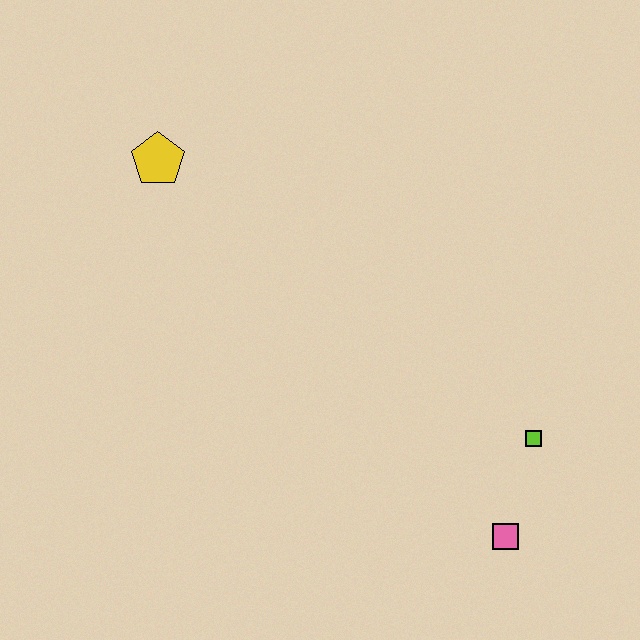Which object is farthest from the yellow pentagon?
The pink square is farthest from the yellow pentagon.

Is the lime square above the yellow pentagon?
No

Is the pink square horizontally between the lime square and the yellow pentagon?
Yes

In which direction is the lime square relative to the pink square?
The lime square is above the pink square.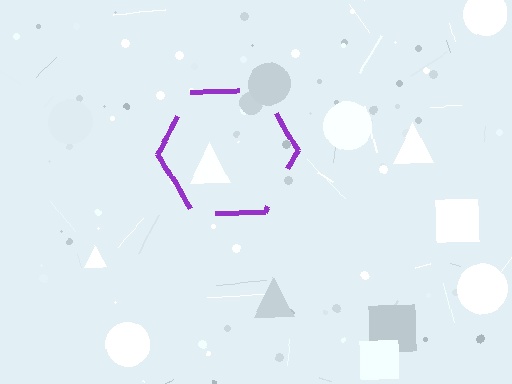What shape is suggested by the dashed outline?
The dashed outline suggests a hexagon.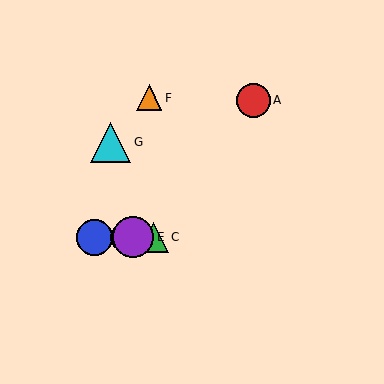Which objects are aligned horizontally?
Objects B, C, D, E are aligned horizontally.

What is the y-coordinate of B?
Object B is at y≈237.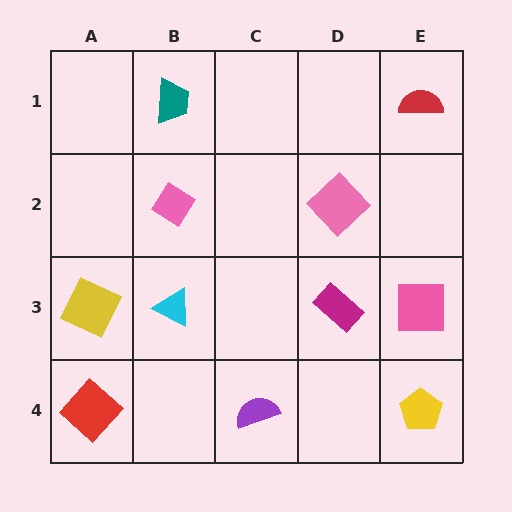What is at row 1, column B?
A teal trapezoid.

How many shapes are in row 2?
2 shapes.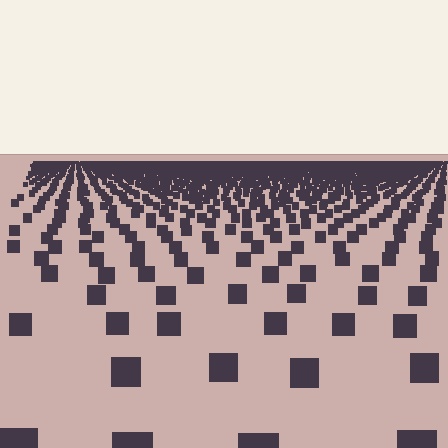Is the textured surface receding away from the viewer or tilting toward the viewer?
The surface is receding away from the viewer. Texture elements get smaller and denser toward the top.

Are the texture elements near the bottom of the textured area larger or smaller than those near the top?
Larger. Near the bottom, elements are closer to the viewer and appear at a bigger on-screen size.